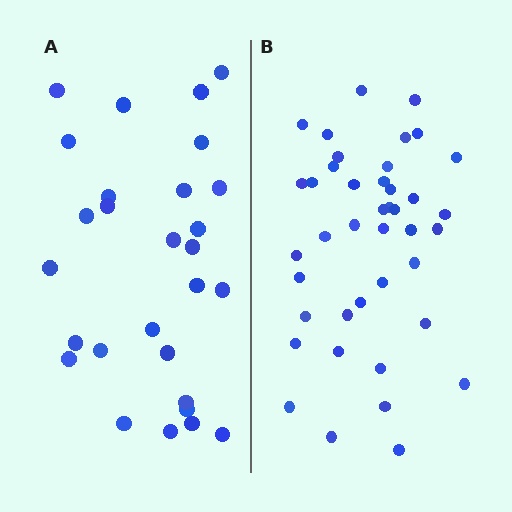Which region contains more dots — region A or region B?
Region B (the right region) has more dots.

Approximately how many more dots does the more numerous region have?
Region B has approximately 15 more dots than region A.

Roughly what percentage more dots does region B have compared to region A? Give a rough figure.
About 45% more.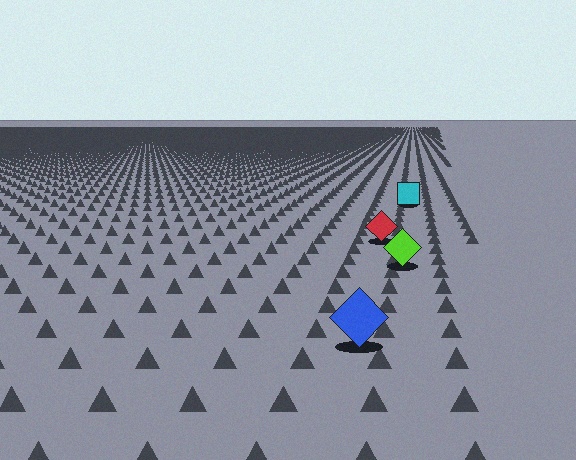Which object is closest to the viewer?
The blue diamond is closest. The texture marks near it are larger and more spread out.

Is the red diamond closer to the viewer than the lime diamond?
No. The lime diamond is closer — you can tell from the texture gradient: the ground texture is coarser near it.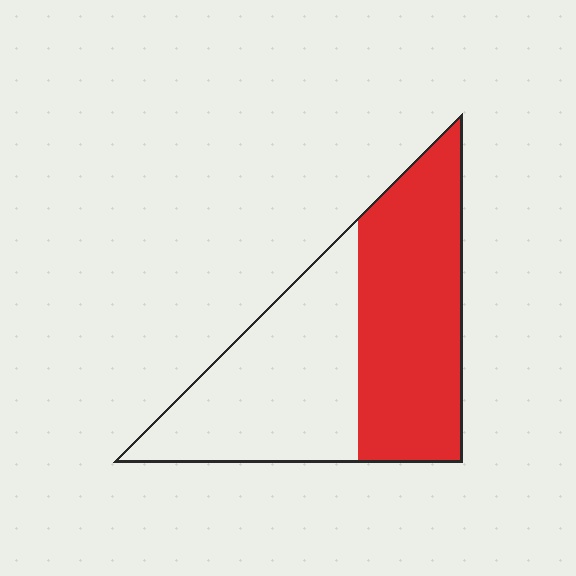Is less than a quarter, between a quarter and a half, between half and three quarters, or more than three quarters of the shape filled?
Between half and three quarters.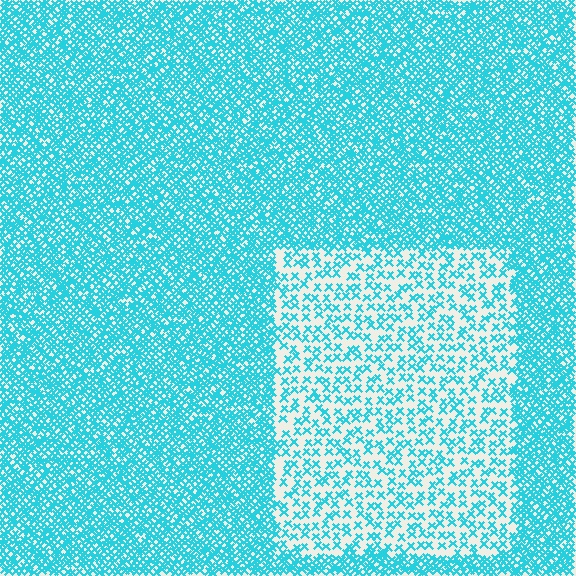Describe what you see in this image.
The image contains small cyan elements arranged at two different densities. A rectangle-shaped region is visible where the elements are less densely packed than the surrounding area.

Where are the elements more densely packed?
The elements are more densely packed outside the rectangle boundary.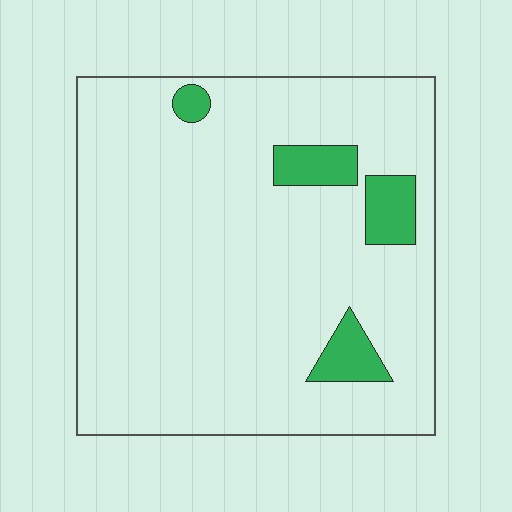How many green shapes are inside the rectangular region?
4.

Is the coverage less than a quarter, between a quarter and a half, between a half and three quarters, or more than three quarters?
Less than a quarter.